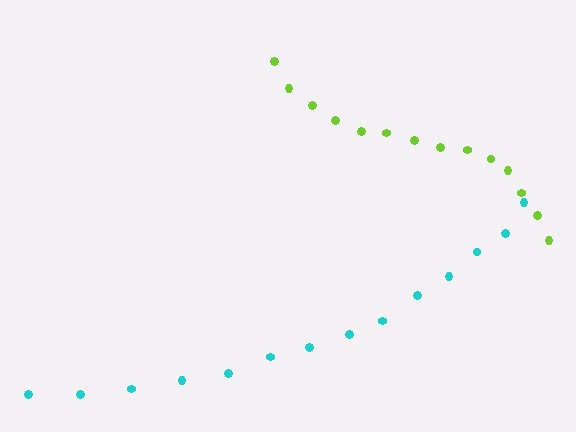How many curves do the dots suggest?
There are 2 distinct paths.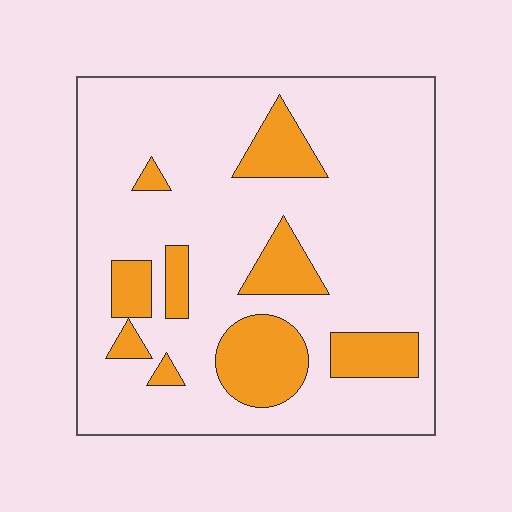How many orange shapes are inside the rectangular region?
9.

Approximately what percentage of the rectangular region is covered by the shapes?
Approximately 20%.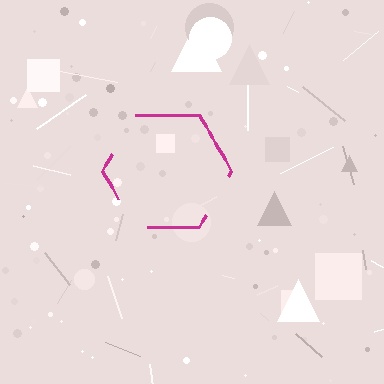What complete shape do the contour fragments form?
The contour fragments form a hexagon.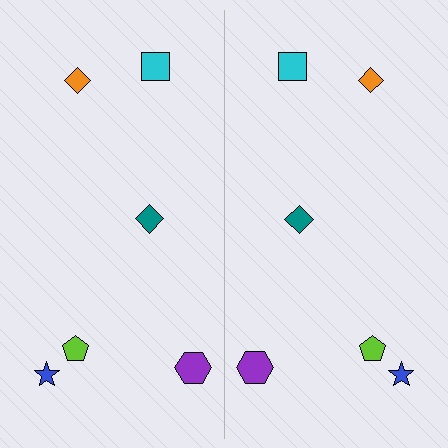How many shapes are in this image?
There are 12 shapes in this image.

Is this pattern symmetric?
Yes, this pattern has bilateral (reflection) symmetry.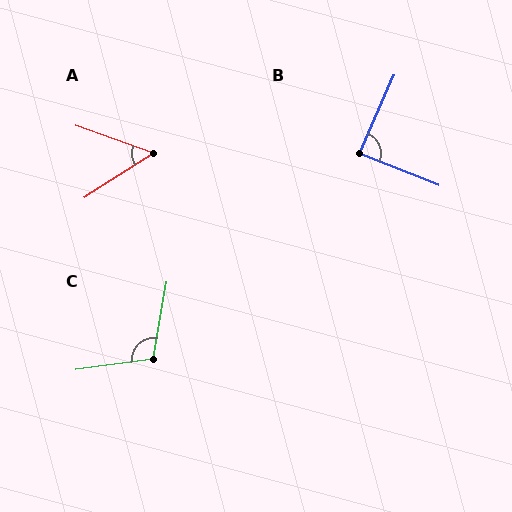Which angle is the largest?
C, at approximately 108 degrees.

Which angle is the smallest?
A, at approximately 52 degrees.